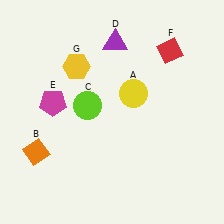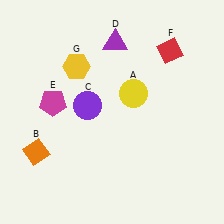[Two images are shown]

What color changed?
The circle (C) changed from lime in Image 1 to purple in Image 2.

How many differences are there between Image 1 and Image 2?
There is 1 difference between the two images.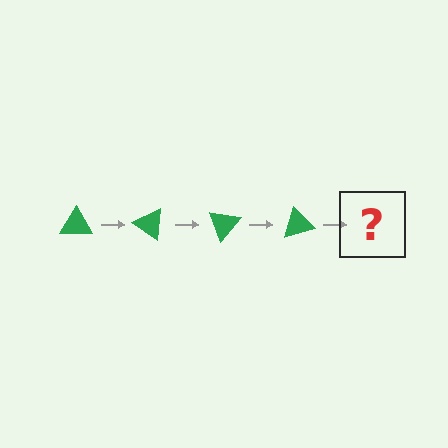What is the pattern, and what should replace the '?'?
The pattern is that the triangle rotates 35 degrees each step. The '?' should be a green triangle rotated 140 degrees.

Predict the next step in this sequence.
The next step is a green triangle rotated 140 degrees.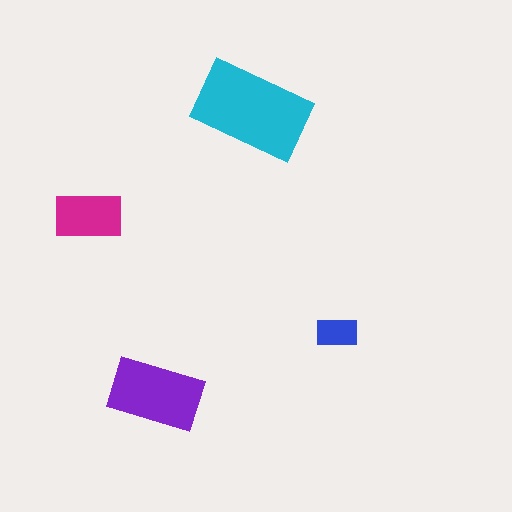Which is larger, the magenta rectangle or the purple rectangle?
The purple one.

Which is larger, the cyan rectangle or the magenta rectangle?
The cyan one.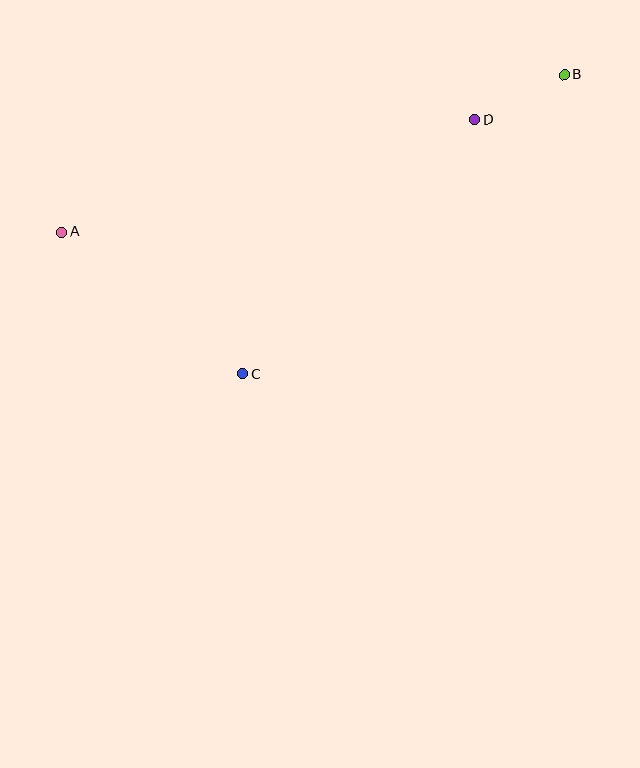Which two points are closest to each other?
Points B and D are closest to each other.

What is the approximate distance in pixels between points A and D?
The distance between A and D is approximately 428 pixels.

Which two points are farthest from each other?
Points A and B are farthest from each other.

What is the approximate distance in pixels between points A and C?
The distance between A and C is approximately 230 pixels.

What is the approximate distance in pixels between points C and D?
The distance between C and D is approximately 345 pixels.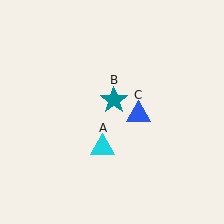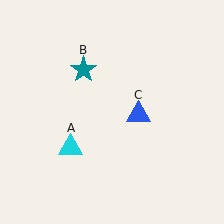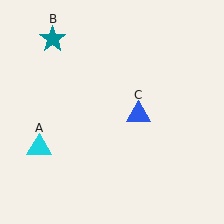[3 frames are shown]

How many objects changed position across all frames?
2 objects changed position: cyan triangle (object A), teal star (object B).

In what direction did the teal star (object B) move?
The teal star (object B) moved up and to the left.